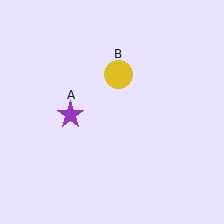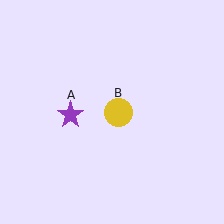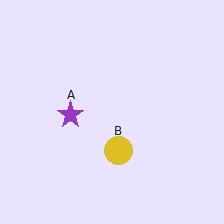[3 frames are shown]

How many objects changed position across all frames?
1 object changed position: yellow circle (object B).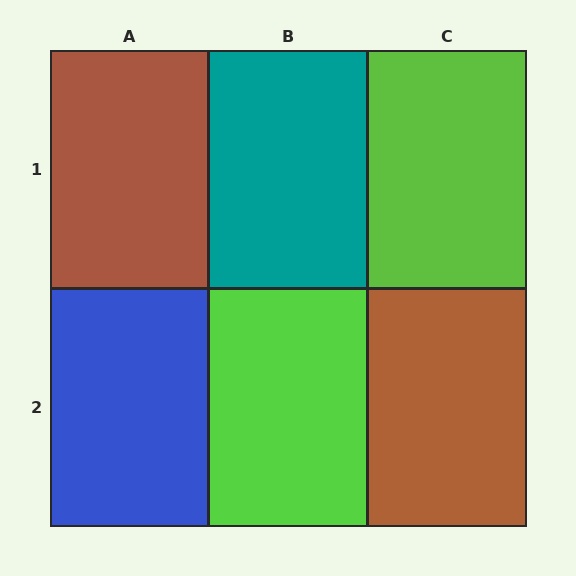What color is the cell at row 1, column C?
Lime.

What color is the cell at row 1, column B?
Teal.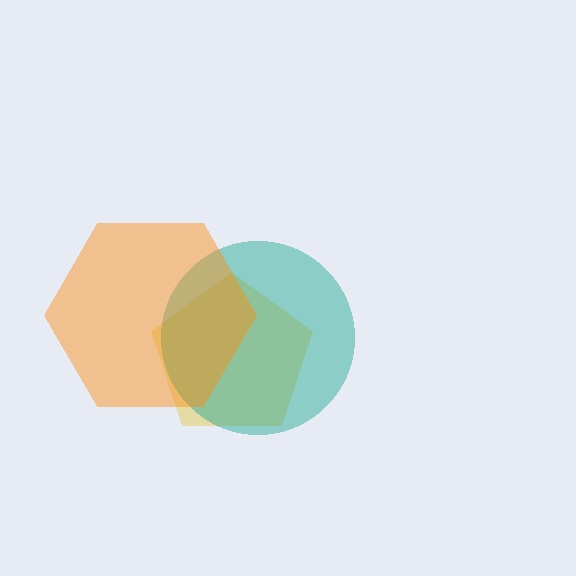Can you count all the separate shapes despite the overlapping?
Yes, there are 3 separate shapes.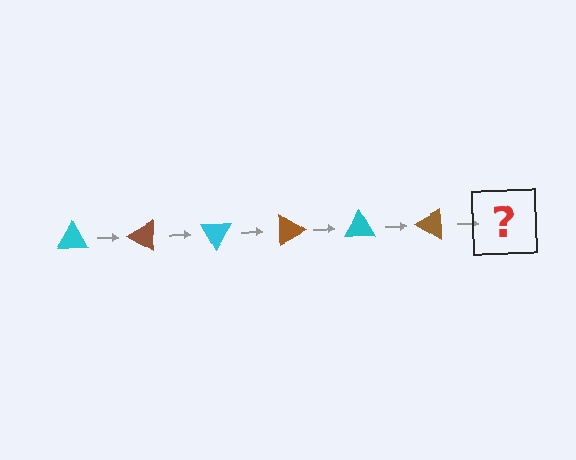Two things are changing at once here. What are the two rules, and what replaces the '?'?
The two rules are that it rotates 30 degrees each step and the color cycles through cyan and brown. The '?' should be a cyan triangle, rotated 180 degrees from the start.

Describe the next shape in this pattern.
It should be a cyan triangle, rotated 180 degrees from the start.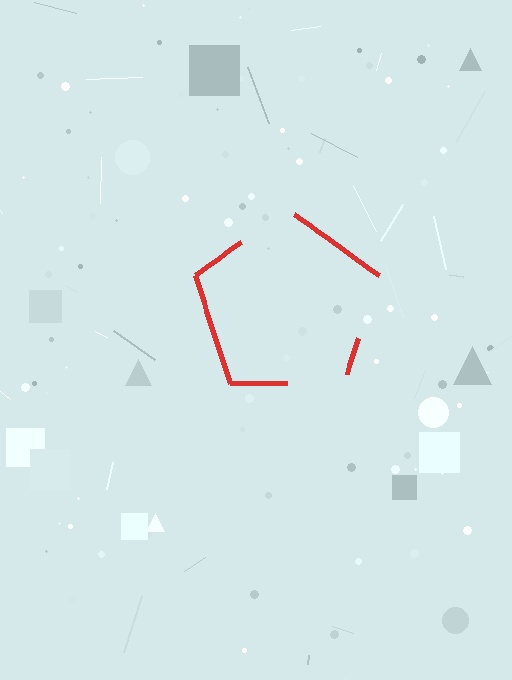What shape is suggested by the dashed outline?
The dashed outline suggests a pentagon.